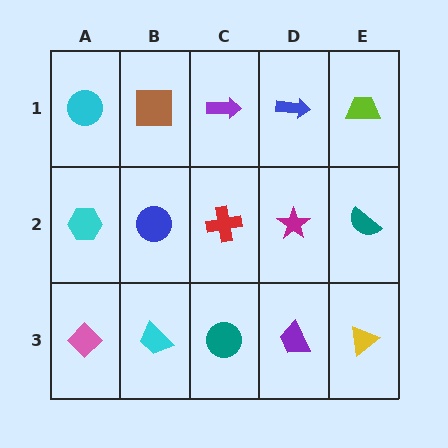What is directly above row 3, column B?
A blue circle.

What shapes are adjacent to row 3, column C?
A red cross (row 2, column C), a cyan trapezoid (row 3, column B), a purple trapezoid (row 3, column D).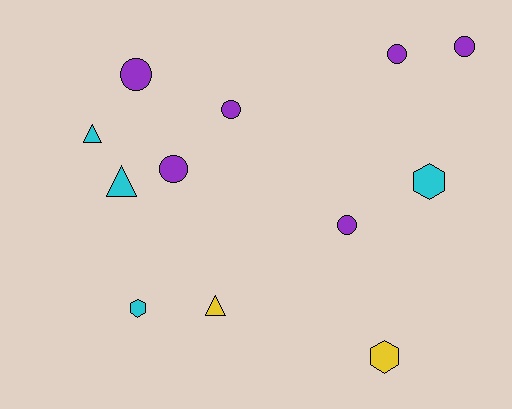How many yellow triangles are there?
There is 1 yellow triangle.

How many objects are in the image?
There are 12 objects.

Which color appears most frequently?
Purple, with 6 objects.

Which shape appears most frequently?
Circle, with 6 objects.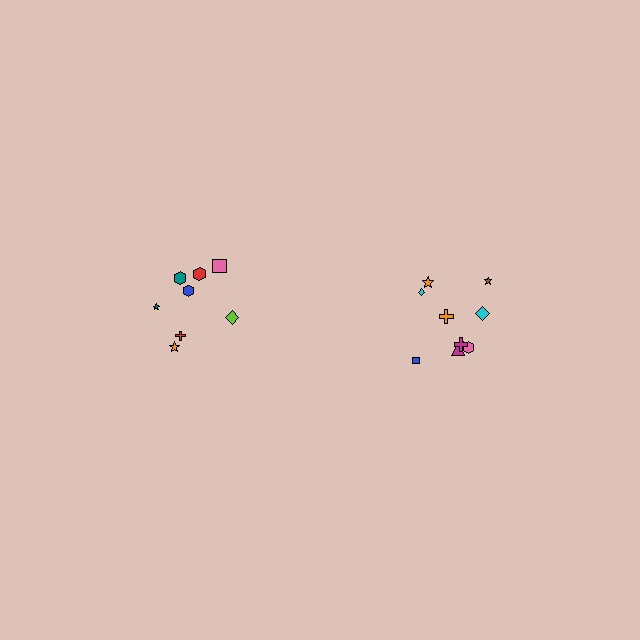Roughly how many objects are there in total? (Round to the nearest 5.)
Roughly 20 objects in total.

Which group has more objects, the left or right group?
The right group.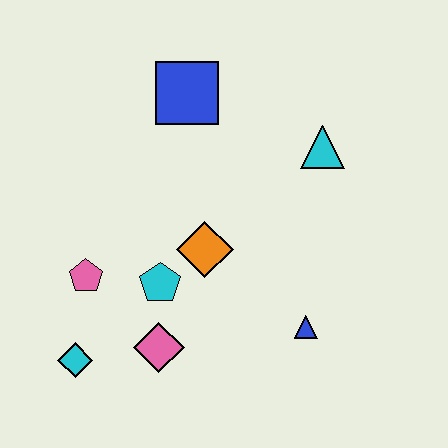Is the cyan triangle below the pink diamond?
No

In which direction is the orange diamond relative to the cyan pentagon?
The orange diamond is to the right of the cyan pentagon.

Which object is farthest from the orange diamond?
The cyan diamond is farthest from the orange diamond.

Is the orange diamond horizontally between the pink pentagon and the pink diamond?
No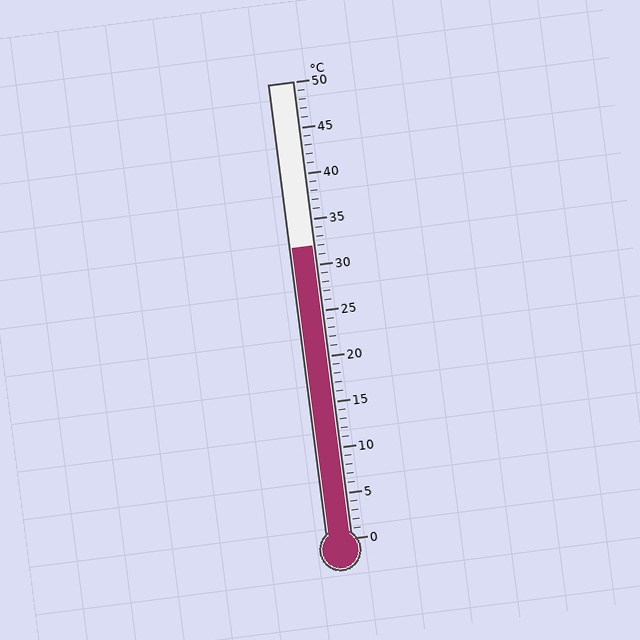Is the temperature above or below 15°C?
The temperature is above 15°C.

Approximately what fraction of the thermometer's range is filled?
The thermometer is filled to approximately 65% of its range.